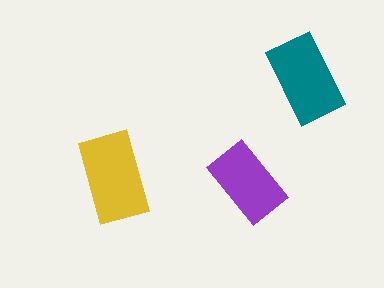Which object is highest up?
The teal rectangle is topmost.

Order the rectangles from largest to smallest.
the yellow one, the teal one, the purple one.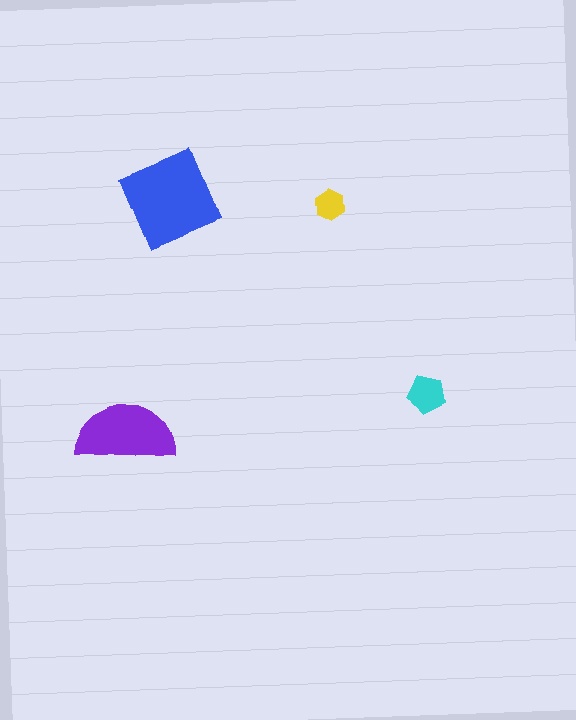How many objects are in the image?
There are 4 objects in the image.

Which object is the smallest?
The yellow hexagon.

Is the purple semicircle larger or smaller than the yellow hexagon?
Larger.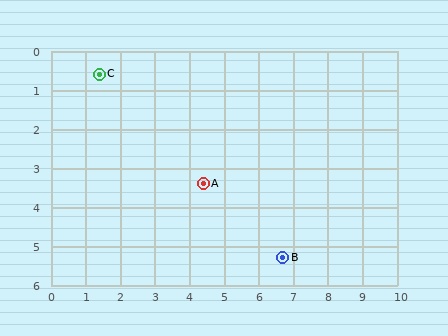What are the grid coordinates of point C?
Point C is at approximately (1.4, 0.6).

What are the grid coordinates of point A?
Point A is at approximately (4.4, 3.4).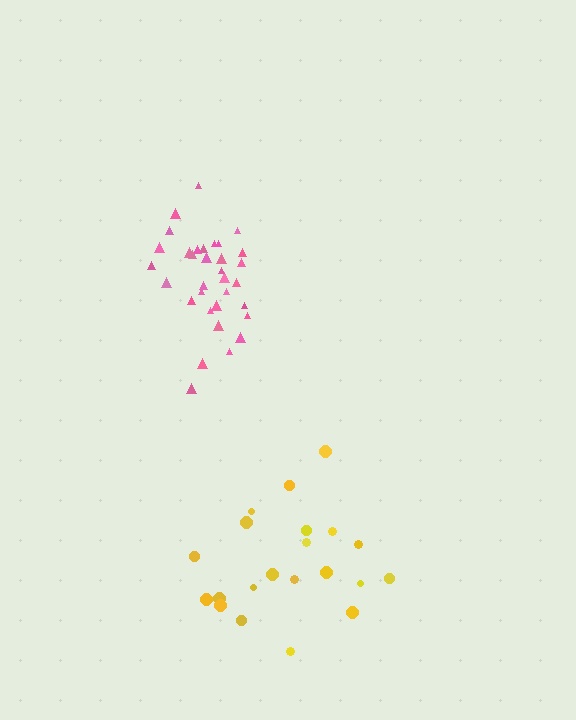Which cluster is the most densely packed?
Pink.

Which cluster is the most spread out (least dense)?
Yellow.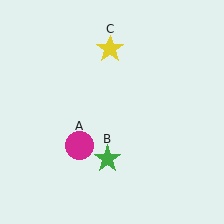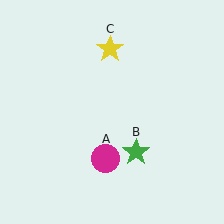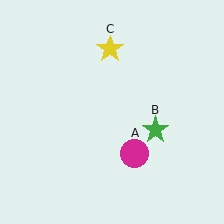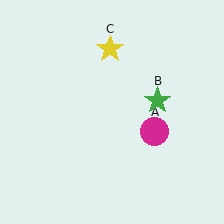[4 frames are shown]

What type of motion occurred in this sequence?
The magenta circle (object A), green star (object B) rotated counterclockwise around the center of the scene.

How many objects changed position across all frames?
2 objects changed position: magenta circle (object A), green star (object B).